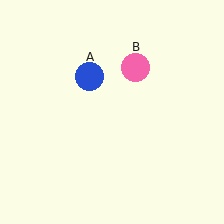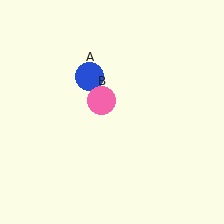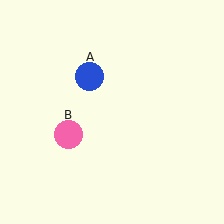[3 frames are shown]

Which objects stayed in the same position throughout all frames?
Blue circle (object A) remained stationary.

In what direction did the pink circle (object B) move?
The pink circle (object B) moved down and to the left.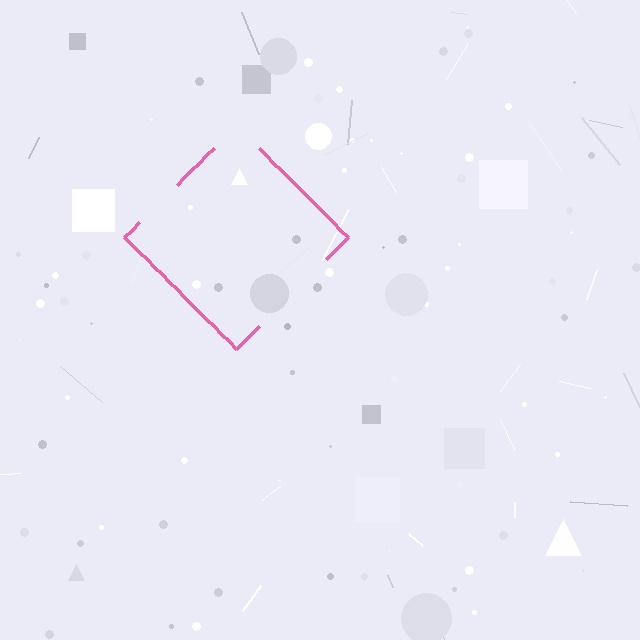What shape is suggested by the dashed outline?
The dashed outline suggests a diamond.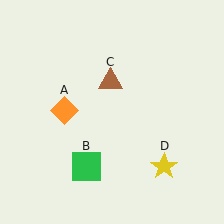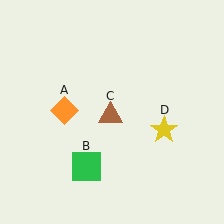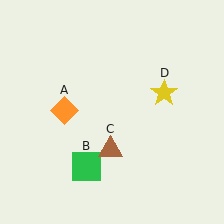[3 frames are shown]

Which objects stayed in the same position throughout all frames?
Orange diamond (object A) and green square (object B) remained stationary.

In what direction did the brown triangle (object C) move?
The brown triangle (object C) moved down.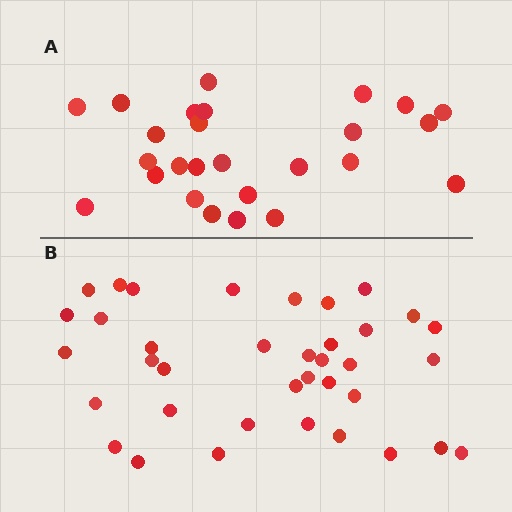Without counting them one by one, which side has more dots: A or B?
Region B (the bottom region) has more dots.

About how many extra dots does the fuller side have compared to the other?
Region B has roughly 12 or so more dots than region A.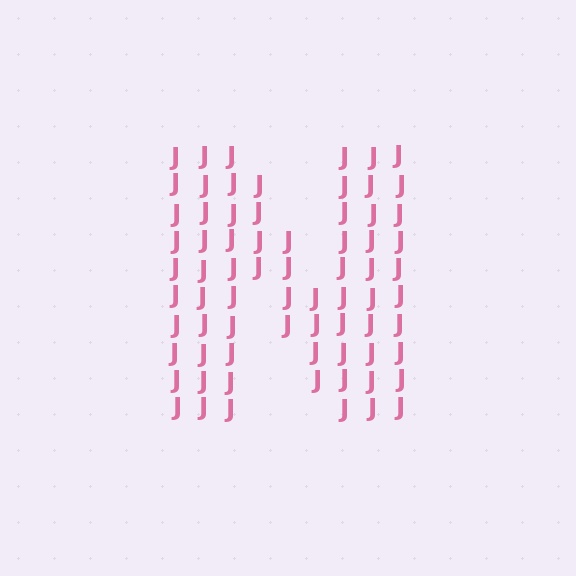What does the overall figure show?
The overall figure shows the letter N.